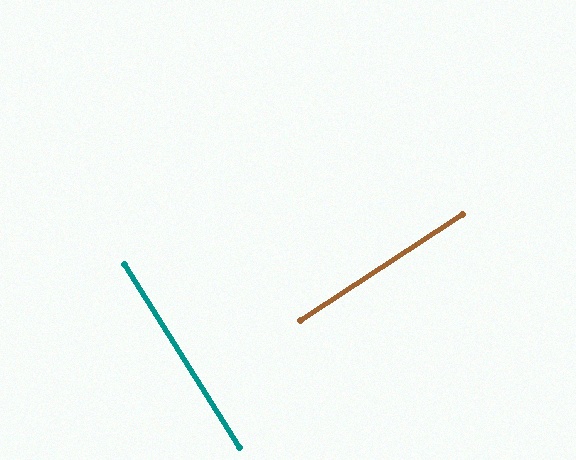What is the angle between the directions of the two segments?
Approximately 89 degrees.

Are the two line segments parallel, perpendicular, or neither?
Perpendicular — they meet at approximately 89°.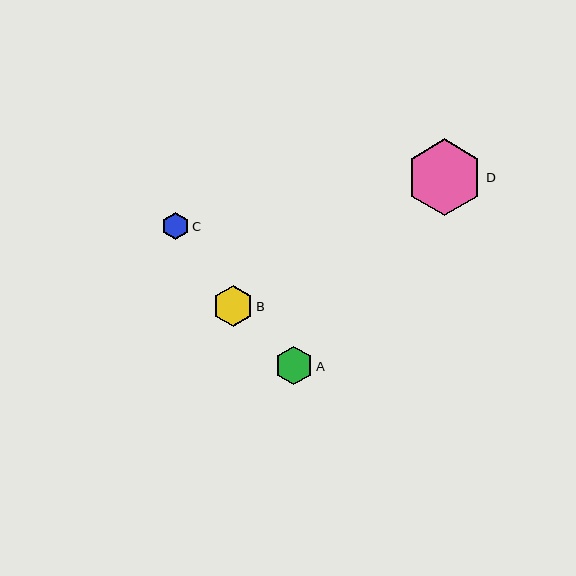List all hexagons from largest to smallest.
From largest to smallest: D, B, A, C.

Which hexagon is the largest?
Hexagon D is the largest with a size of approximately 77 pixels.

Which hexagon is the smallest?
Hexagon C is the smallest with a size of approximately 27 pixels.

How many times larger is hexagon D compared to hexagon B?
Hexagon D is approximately 1.9 times the size of hexagon B.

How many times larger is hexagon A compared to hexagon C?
Hexagon A is approximately 1.4 times the size of hexagon C.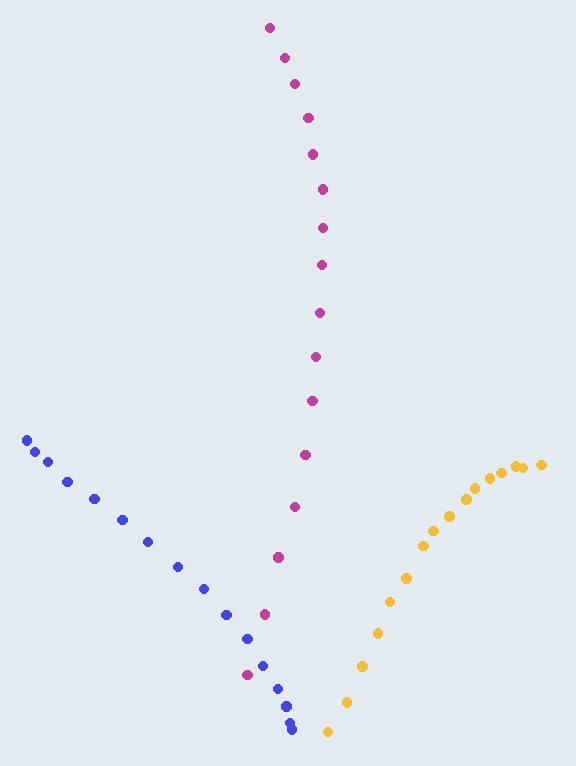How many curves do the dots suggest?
There are 3 distinct paths.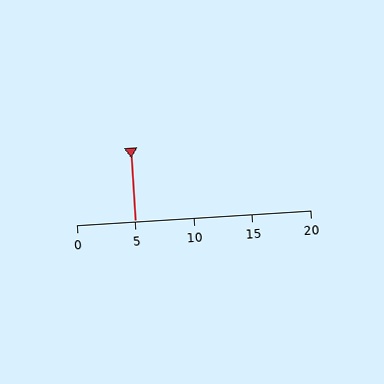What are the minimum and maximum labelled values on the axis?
The axis runs from 0 to 20.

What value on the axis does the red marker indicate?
The marker indicates approximately 5.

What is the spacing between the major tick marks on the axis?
The major ticks are spaced 5 apart.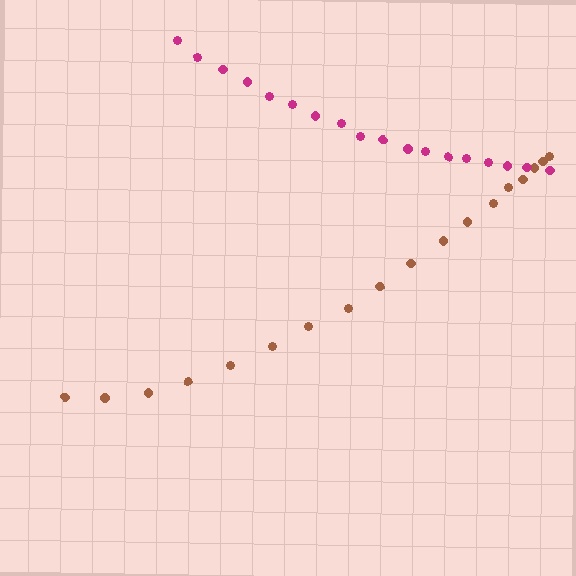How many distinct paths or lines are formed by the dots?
There are 2 distinct paths.